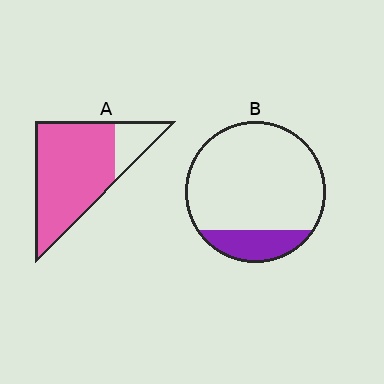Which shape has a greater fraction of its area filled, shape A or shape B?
Shape A.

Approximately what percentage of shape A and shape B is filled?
A is approximately 80% and B is approximately 20%.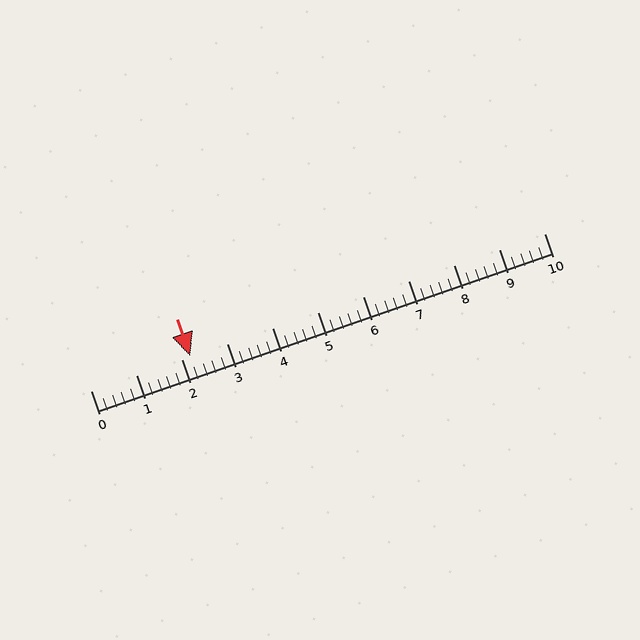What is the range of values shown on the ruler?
The ruler shows values from 0 to 10.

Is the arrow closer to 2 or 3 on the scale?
The arrow is closer to 2.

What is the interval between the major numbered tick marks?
The major tick marks are spaced 1 units apart.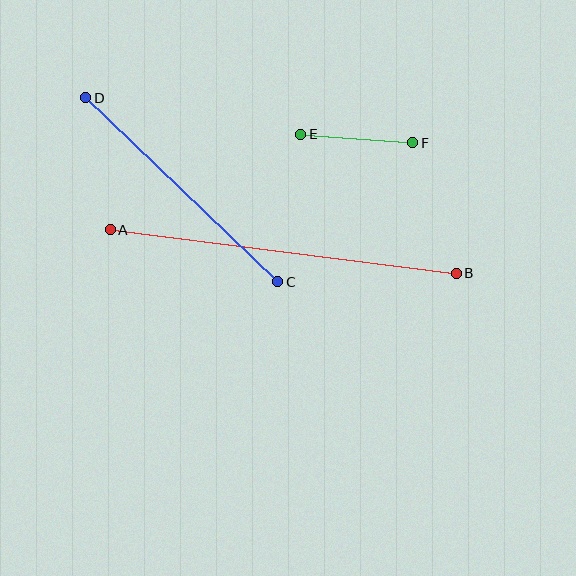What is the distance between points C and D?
The distance is approximately 266 pixels.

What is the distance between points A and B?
The distance is approximately 348 pixels.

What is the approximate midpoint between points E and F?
The midpoint is at approximately (357, 139) pixels.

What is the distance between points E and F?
The distance is approximately 112 pixels.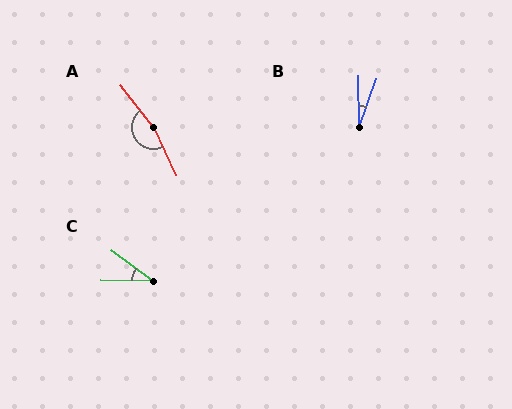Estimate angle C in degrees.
Approximately 36 degrees.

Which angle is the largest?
A, at approximately 166 degrees.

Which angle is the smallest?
B, at approximately 20 degrees.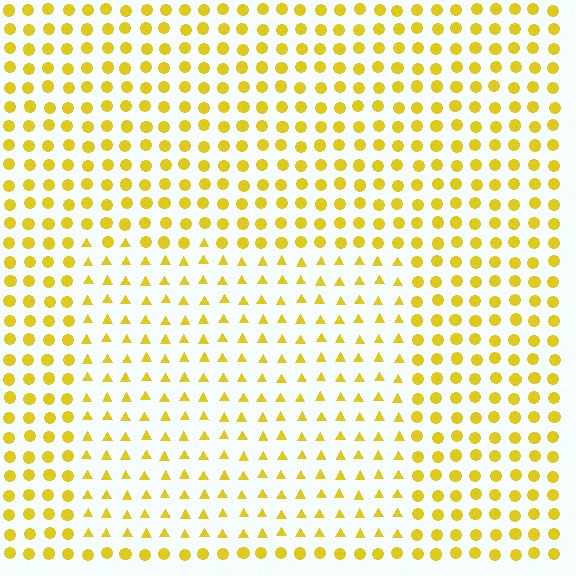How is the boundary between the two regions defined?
The boundary is defined by a change in element shape: triangles inside vs. circles outside. All elements share the same color and spacing.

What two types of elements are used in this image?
The image uses triangles inside the rectangle region and circles outside it.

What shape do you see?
I see a rectangle.